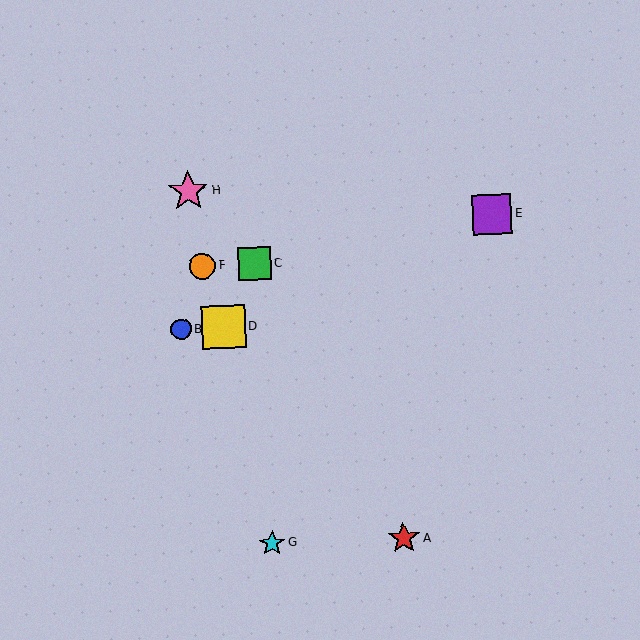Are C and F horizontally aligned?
Yes, both are at y≈264.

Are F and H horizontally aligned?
No, F is at y≈266 and H is at y≈191.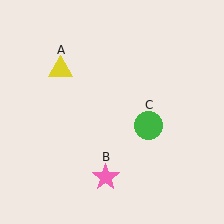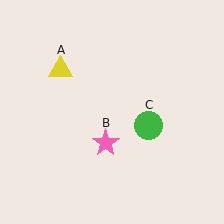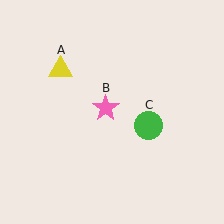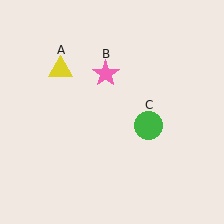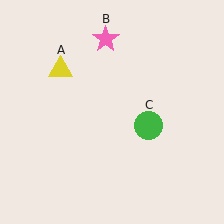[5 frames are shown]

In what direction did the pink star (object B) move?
The pink star (object B) moved up.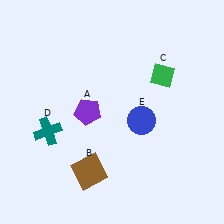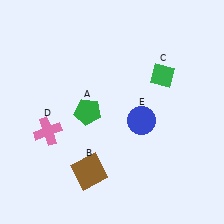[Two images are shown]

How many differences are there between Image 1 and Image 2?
There are 2 differences between the two images.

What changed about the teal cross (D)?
In Image 1, D is teal. In Image 2, it changed to pink.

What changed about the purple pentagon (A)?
In Image 1, A is purple. In Image 2, it changed to green.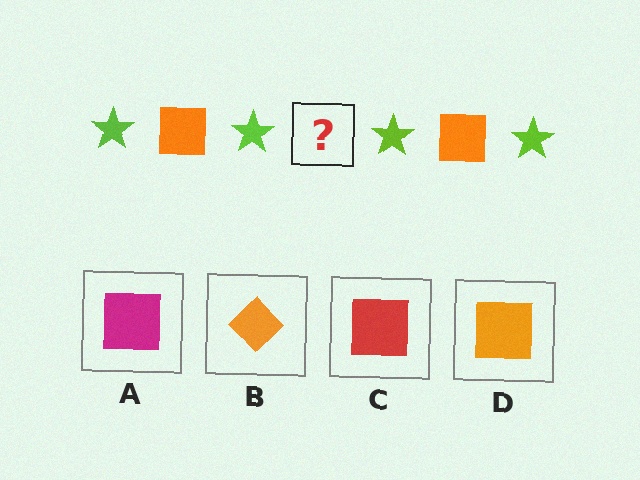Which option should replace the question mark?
Option D.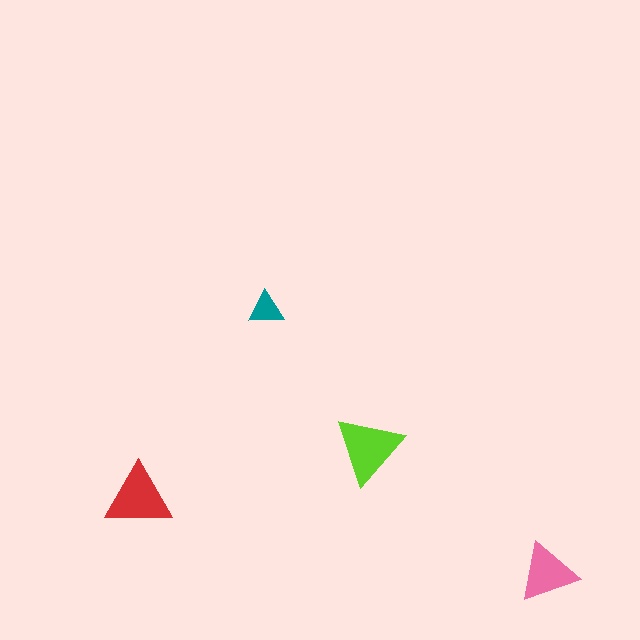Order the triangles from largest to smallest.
the lime one, the red one, the pink one, the teal one.